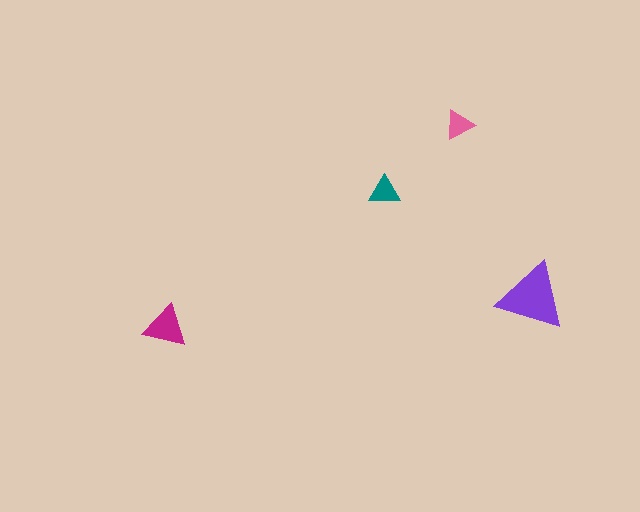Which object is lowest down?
The magenta triangle is bottommost.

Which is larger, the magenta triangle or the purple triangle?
The purple one.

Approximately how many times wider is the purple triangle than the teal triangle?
About 2 times wider.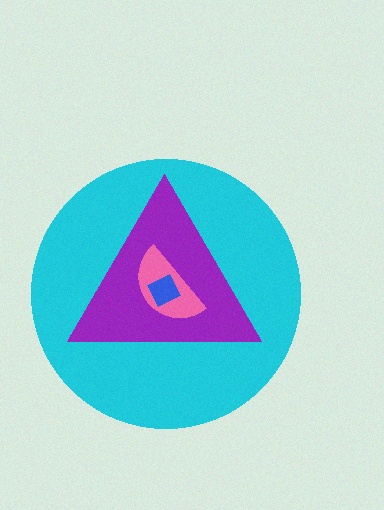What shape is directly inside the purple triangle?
The pink semicircle.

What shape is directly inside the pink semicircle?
The blue diamond.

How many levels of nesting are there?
4.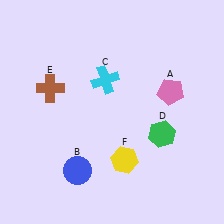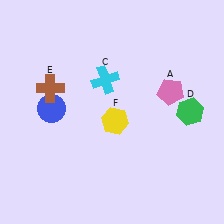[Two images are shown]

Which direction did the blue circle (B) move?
The blue circle (B) moved up.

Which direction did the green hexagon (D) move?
The green hexagon (D) moved right.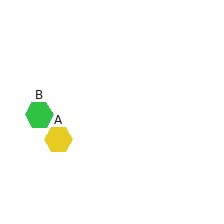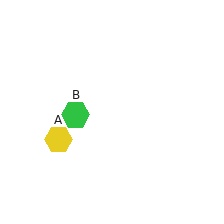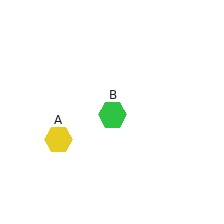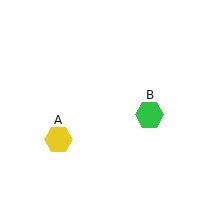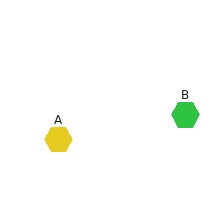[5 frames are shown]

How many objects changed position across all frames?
1 object changed position: green hexagon (object B).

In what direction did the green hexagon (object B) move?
The green hexagon (object B) moved right.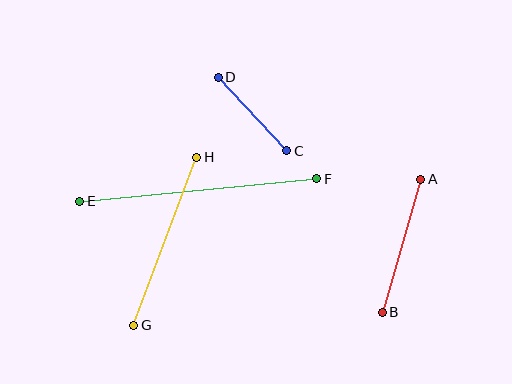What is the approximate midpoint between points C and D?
The midpoint is at approximately (252, 114) pixels.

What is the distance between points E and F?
The distance is approximately 238 pixels.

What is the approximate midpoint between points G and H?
The midpoint is at approximately (165, 241) pixels.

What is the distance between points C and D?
The distance is approximately 101 pixels.